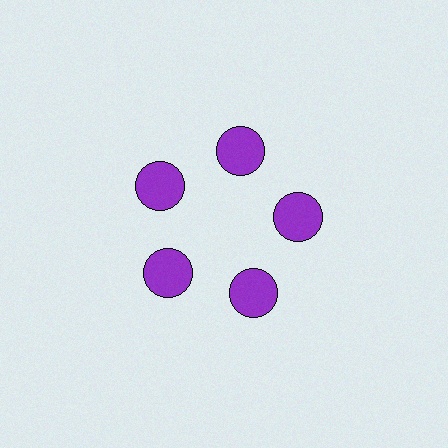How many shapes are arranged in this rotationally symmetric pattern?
There are 5 shapes, arranged in 5 groups of 1.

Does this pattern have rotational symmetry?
Yes, this pattern has 5-fold rotational symmetry. It looks the same after rotating 72 degrees around the center.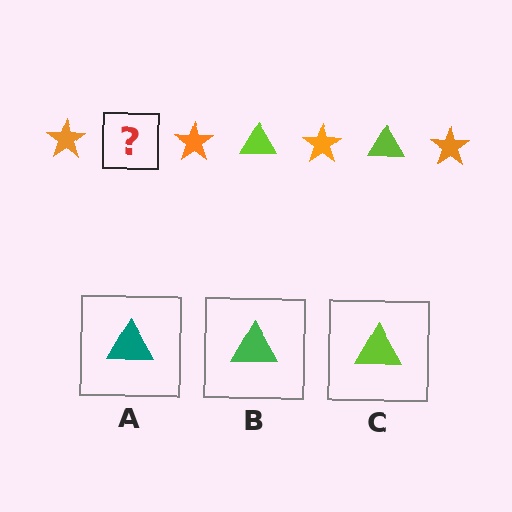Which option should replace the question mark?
Option C.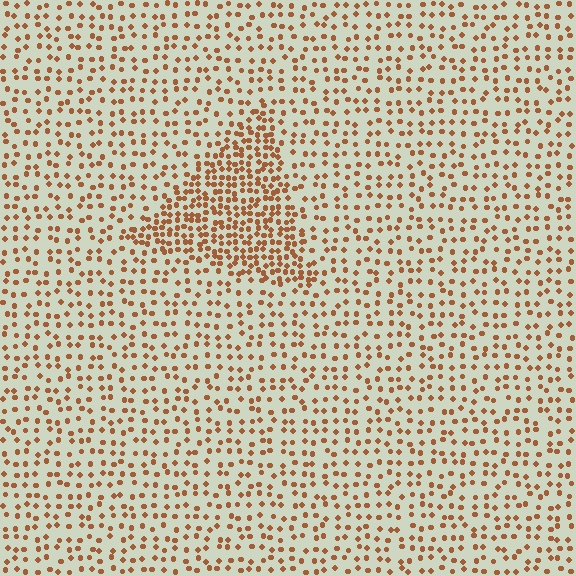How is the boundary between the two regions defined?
The boundary is defined by a change in element density (approximately 2.2x ratio). All elements are the same color, size, and shape.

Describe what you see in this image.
The image contains small brown elements arranged at two different densities. A triangle-shaped region is visible where the elements are more densely packed than the surrounding area.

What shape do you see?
I see a triangle.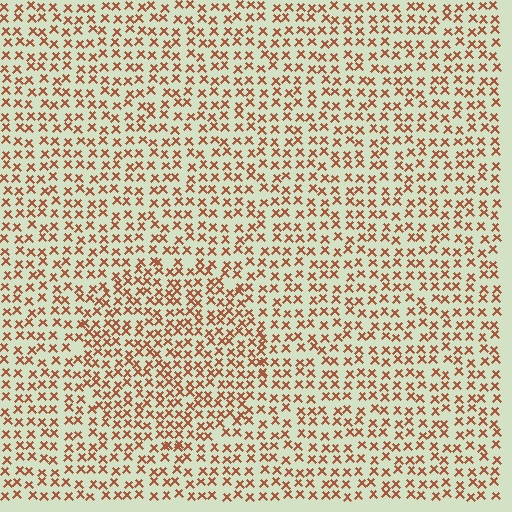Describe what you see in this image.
The image contains small brown elements arranged at two different densities. A circle-shaped region is visible where the elements are more densely packed than the surrounding area.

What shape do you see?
I see a circle.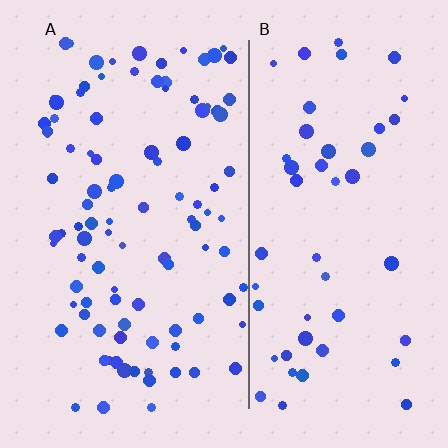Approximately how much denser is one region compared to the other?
Approximately 2.0× — region A over region B.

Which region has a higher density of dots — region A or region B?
A (the left).